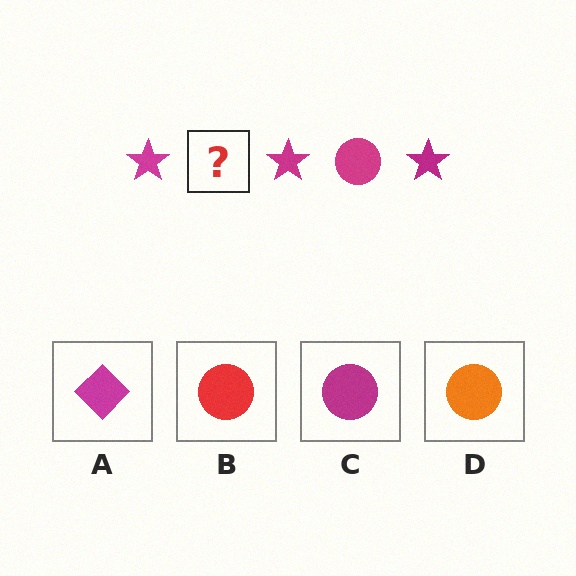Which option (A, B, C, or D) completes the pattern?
C.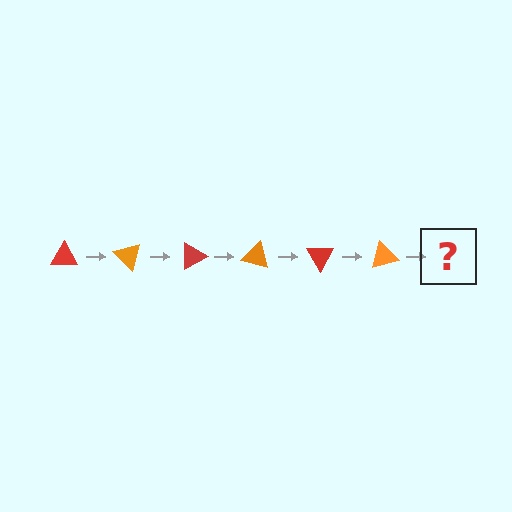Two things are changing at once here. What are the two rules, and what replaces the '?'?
The two rules are that it rotates 45 degrees each step and the color cycles through red and orange. The '?' should be a red triangle, rotated 270 degrees from the start.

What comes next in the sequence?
The next element should be a red triangle, rotated 270 degrees from the start.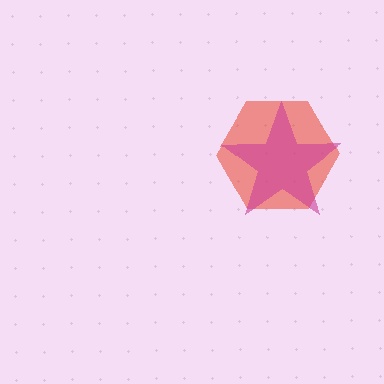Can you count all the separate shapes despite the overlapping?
Yes, there are 2 separate shapes.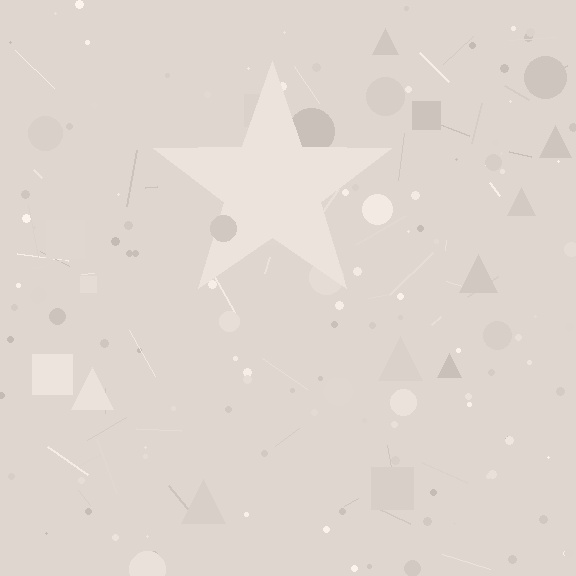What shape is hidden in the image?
A star is hidden in the image.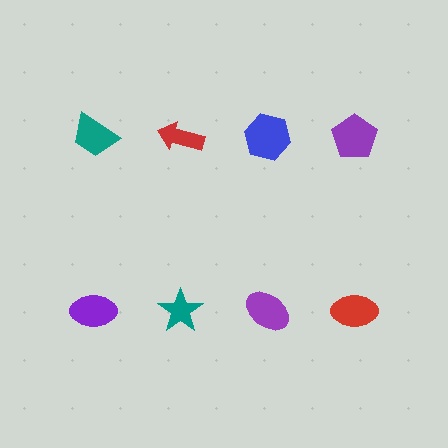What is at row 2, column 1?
A purple ellipse.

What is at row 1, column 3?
A blue hexagon.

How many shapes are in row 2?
4 shapes.